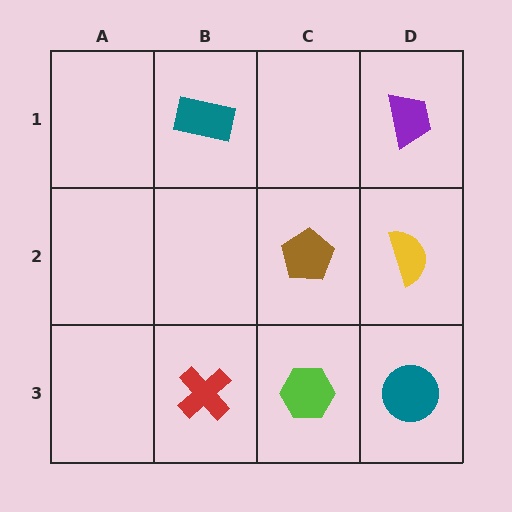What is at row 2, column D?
A yellow semicircle.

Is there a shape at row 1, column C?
No, that cell is empty.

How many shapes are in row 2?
2 shapes.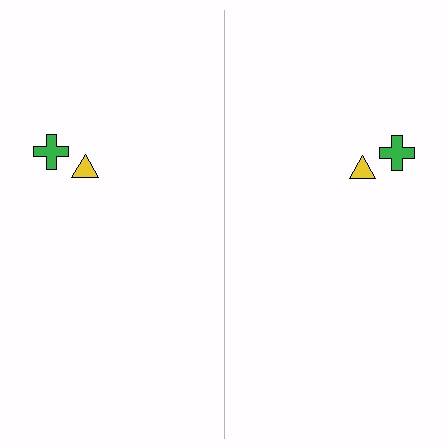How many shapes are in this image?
There are 4 shapes in this image.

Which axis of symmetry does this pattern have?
The pattern has a vertical axis of symmetry running through the center of the image.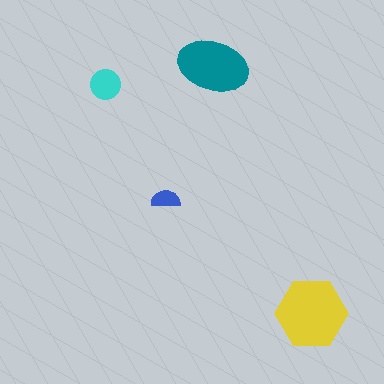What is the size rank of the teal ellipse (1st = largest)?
2nd.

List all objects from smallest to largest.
The blue semicircle, the cyan circle, the teal ellipse, the yellow hexagon.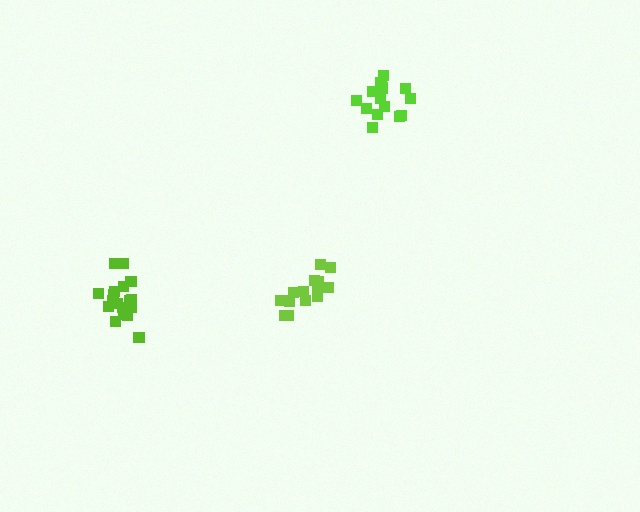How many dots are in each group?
Group 1: 16 dots, Group 2: 18 dots, Group 3: 15 dots (49 total).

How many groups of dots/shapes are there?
There are 3 groups.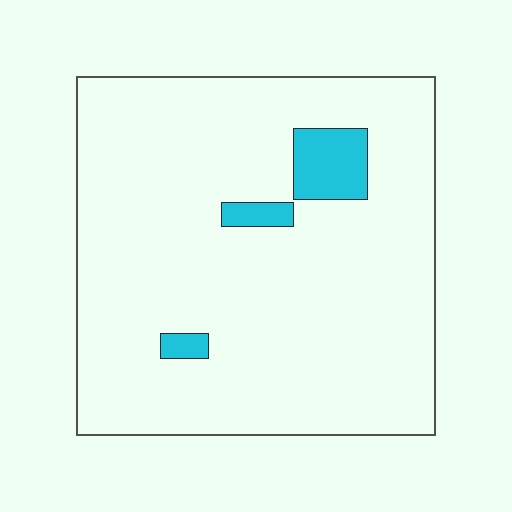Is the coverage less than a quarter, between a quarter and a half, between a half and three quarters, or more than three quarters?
Less than a quarter.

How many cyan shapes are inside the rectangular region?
3.